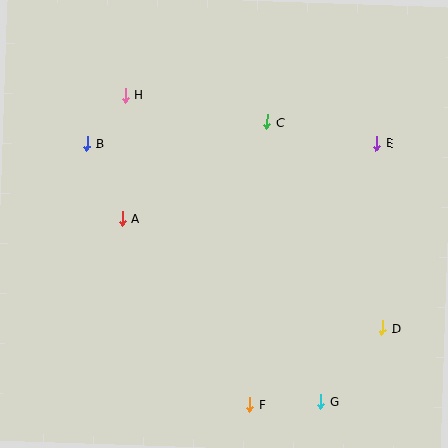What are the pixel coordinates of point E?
Point E is at (376, 143).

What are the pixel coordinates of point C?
Point C is at (267, 122).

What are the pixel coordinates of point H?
Point H is at (126, 95).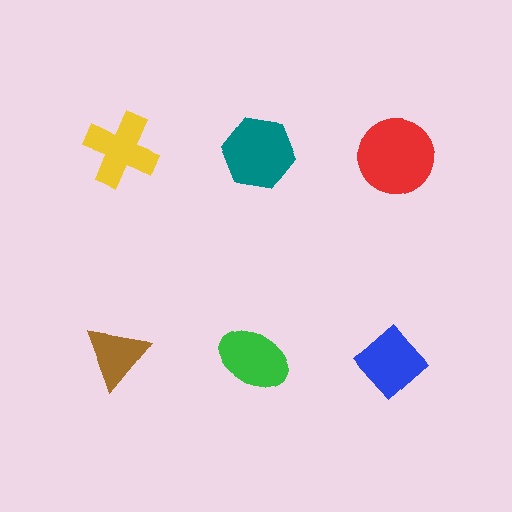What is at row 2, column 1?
A brown triangle.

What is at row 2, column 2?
A green ellipse.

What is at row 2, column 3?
A blue diamond.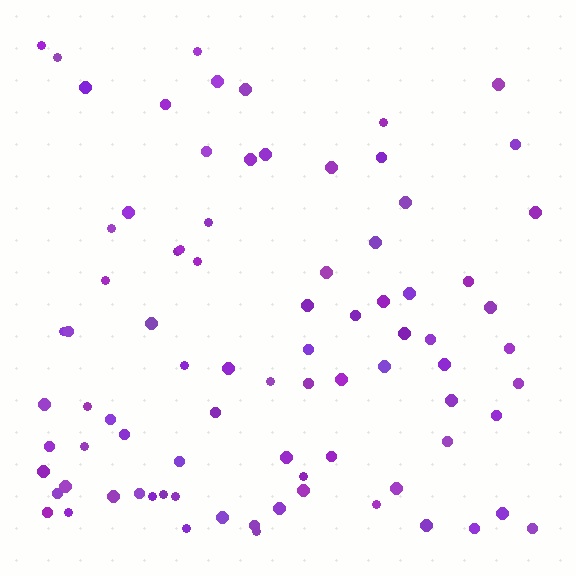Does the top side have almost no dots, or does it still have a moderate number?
Still a moderate number, just noticeably fewer than the bottom.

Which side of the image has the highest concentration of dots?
The bottom.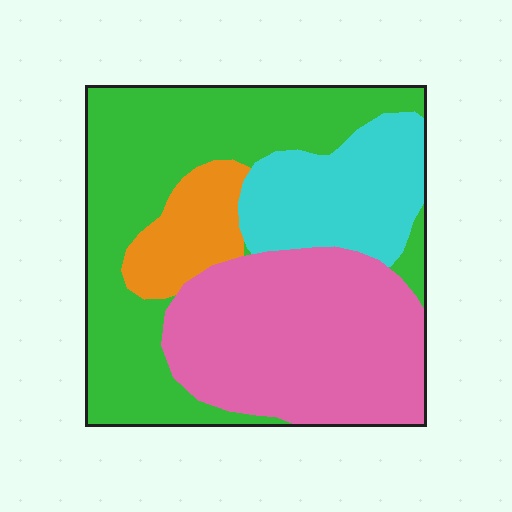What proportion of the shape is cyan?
Cyan covers roughly 15% of the shape.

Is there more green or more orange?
Green.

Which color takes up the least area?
Orange, at roughly 10%.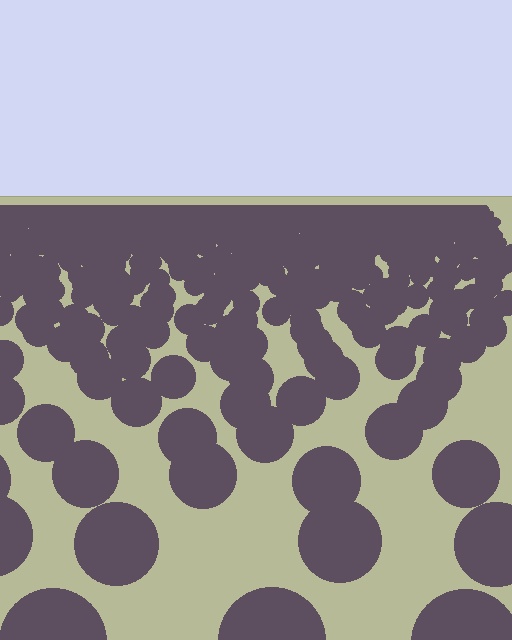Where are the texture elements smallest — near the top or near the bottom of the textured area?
Near the top.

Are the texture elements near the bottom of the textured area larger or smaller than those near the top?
Larger. Near the bottom, elements are closer to the viewer and appear at a bigger on-screen size.